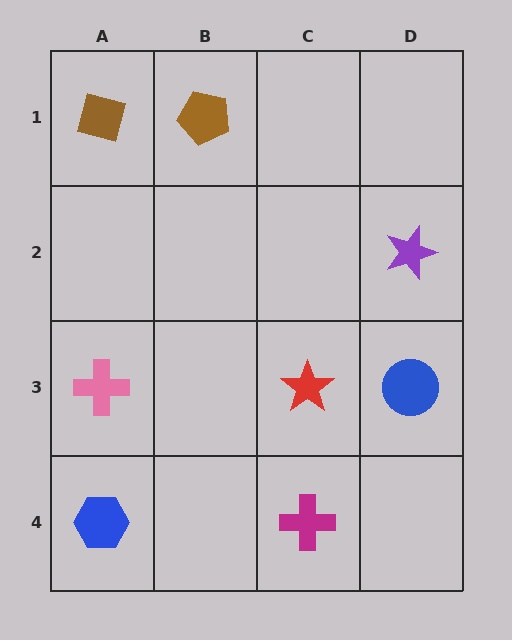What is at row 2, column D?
A purple star.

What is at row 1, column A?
A brown square.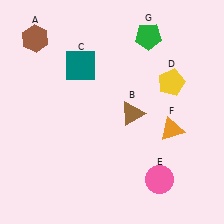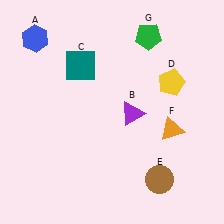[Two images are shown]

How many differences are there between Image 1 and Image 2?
There are 3 differences between the two images.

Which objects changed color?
A changed from brown to blue. B changed from brown to purple. E changed from pink to brown.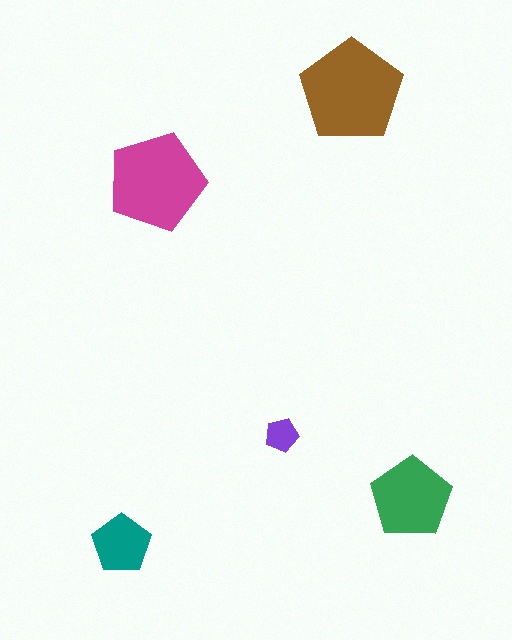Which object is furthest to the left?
The teal pentagon is leftmost.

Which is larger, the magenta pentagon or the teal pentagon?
The magenta one.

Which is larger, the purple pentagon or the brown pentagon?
The brown one.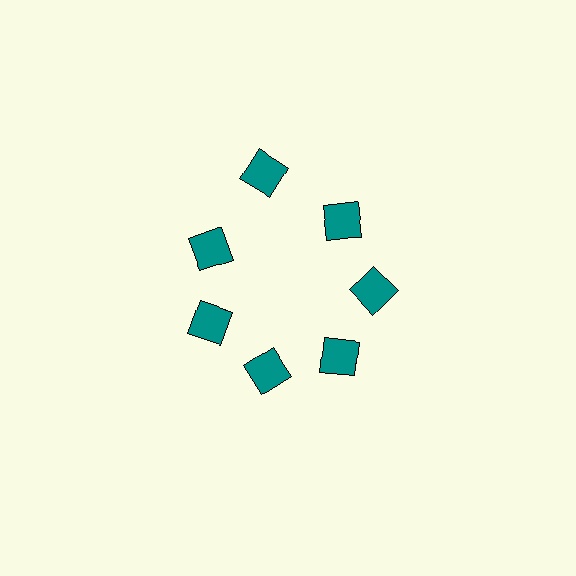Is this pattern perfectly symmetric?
No. The 7 teal diamonds are arranged in a ring, but one element near the 12 o'clock position is pushed outward from the center, breaking the 7-fold rotational symmetry.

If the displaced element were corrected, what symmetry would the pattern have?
It would have 7-fold rotational symmetry — the pattern would map onto itself every 51 degrees.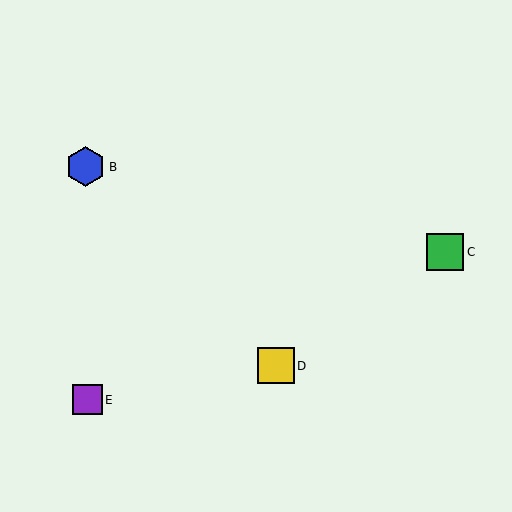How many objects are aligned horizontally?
2 objects (A, B) are aligned horizontally.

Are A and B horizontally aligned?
Yes, both are at y≈167.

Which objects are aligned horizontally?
Objects A, B are aligned horizontally.